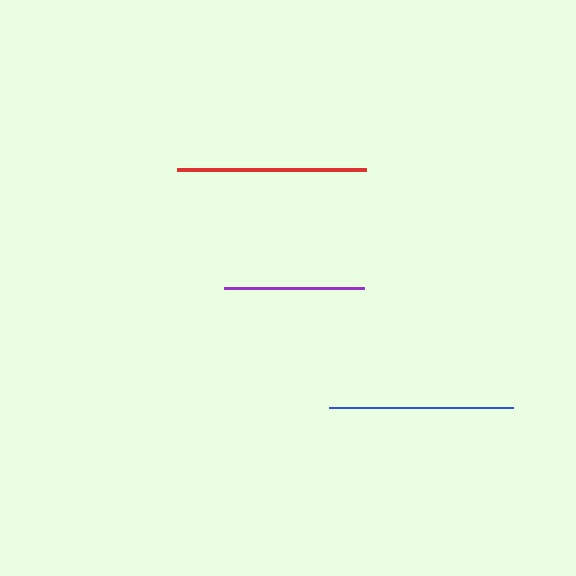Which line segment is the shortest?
The purple line is the shortest at approximately 140 pixels.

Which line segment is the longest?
The red line is the longest at approximately 189 pixels.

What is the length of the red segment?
The red segment is approximately 189 pixels long.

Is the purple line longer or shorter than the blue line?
The blue line is longer than the purple line.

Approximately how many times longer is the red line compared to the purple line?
The red line is approximately 1.4 times the length of the purple line.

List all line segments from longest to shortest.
From longest to shortest: red, blue, purple.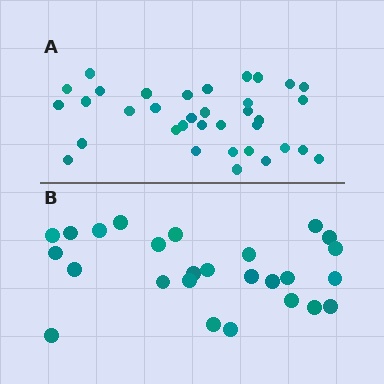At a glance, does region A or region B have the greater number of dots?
Region A (the top region) has more dots.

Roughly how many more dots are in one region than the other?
Region A has roughly 8 or so more dots than region B.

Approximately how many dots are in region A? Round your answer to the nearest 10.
About 40 dots. (The exact count is 35, which rounds to 40.)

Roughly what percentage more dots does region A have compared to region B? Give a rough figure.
About 35% more.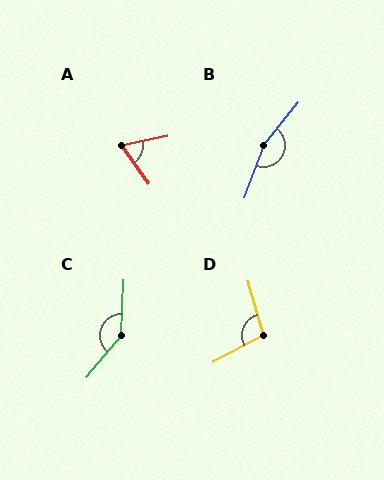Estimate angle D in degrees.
Approximately 102 degrees.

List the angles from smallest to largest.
A (66°), D (102°), C (143°), B (161°).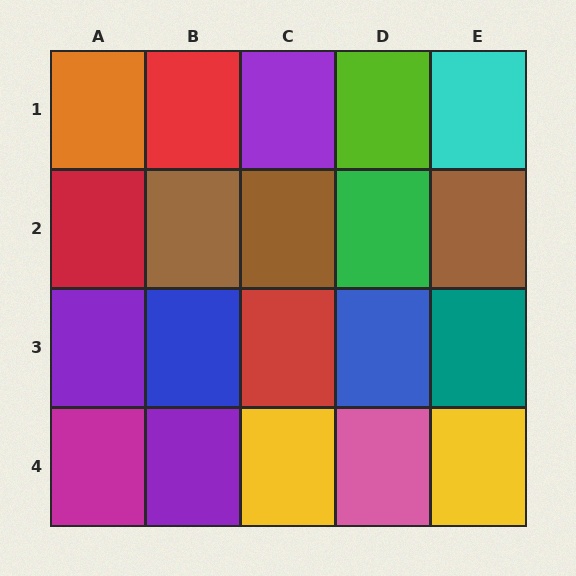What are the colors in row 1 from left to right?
Orange, red, purple, lime, cyan.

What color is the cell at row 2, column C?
Brown.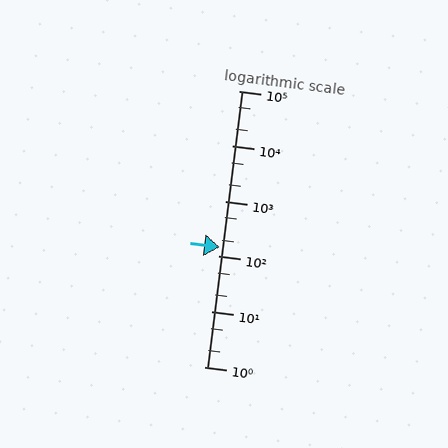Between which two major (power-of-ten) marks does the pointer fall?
The pointer is between 100 and 1000.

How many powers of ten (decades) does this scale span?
The scale spans 5 decades, from 1 to 100000.